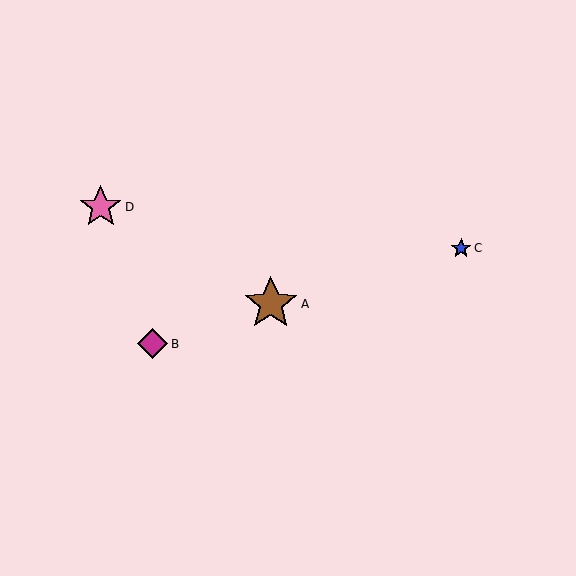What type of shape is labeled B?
Shape B is a magenta diamond.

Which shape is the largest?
The brown star (labeled A) is the largest.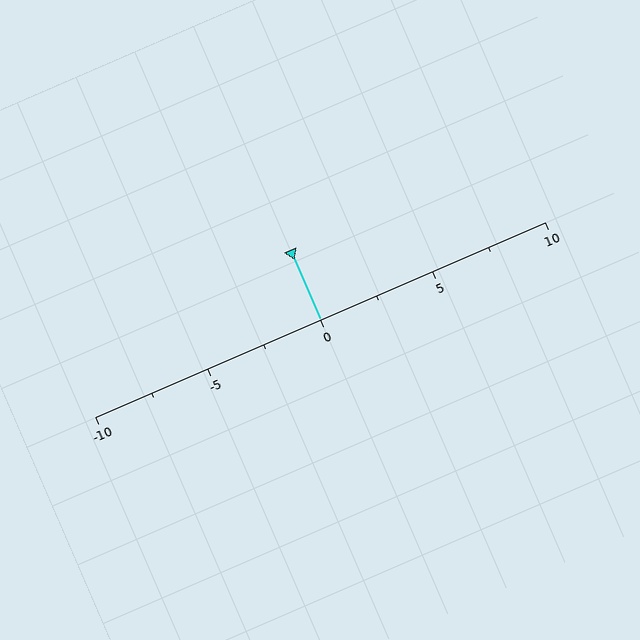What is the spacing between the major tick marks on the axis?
The major ticks are spaced 5 apart.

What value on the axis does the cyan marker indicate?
The marker indicates approximately 0.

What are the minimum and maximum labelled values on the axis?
The axis runs from -10 to 10.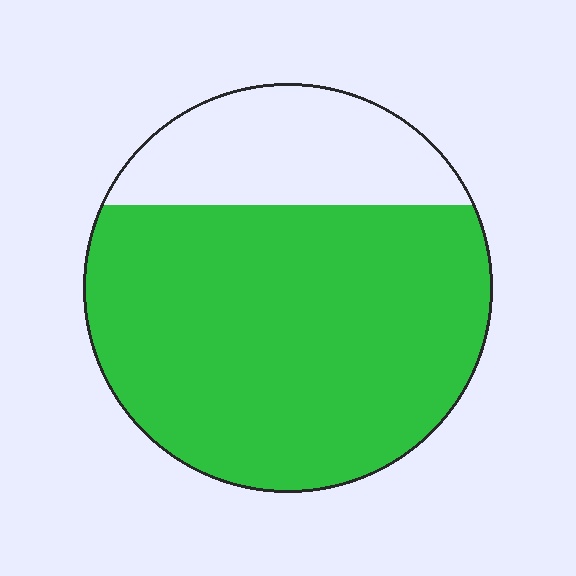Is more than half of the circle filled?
Yes.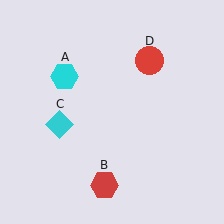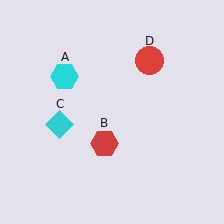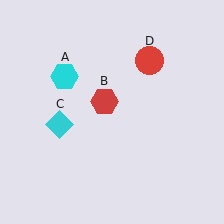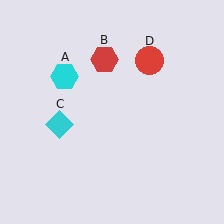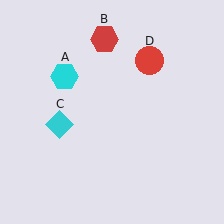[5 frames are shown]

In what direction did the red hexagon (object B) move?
The red hexagon (object B) moved up.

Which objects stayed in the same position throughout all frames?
Cyan hexagon (object A) and cyan diamond (object C) and red circle (object D) remained stationary.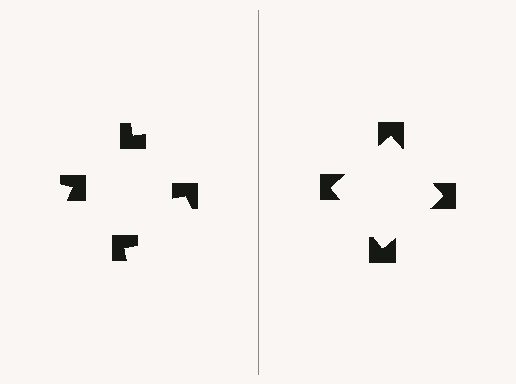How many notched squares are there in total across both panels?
8 — 4 on each side.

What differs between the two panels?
The notched squares are positioned identically on both sides; only the wedge orientations differ. On the right they align to a square; on the left they are misaligned.